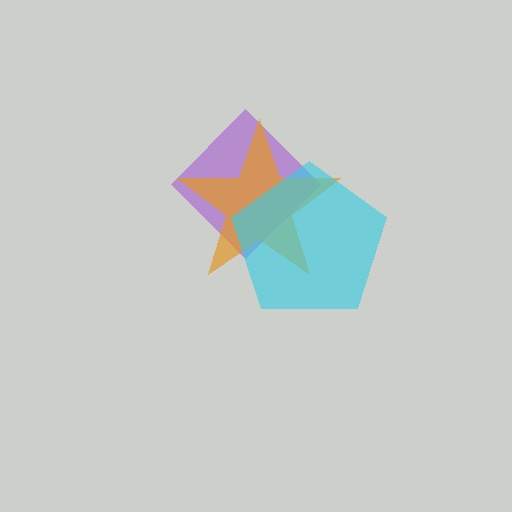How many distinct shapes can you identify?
There are 3 distinct shapes: a purple diamond, an orange star, a cyan pentagon.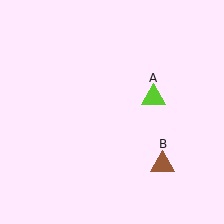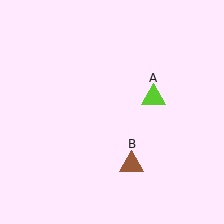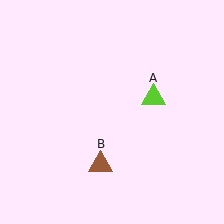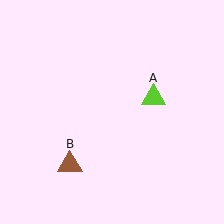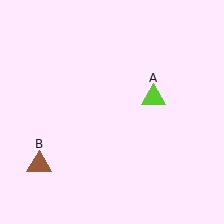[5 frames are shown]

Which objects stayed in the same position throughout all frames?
Lime triangle (object A) remained stationary.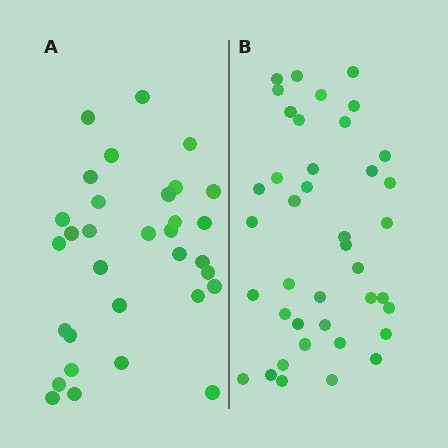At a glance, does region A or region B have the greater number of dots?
Region B (the right region) has more dots.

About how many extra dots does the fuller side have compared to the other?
Region B has roughly 8 or so more dots than region A.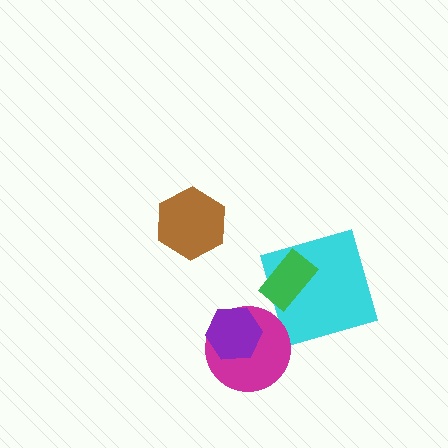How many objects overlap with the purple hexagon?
1 object overlaps with the purple hexagon.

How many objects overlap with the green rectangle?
1 object overlaps with the green rectangle.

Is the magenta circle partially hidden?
Yes, it is partially covered by another shape.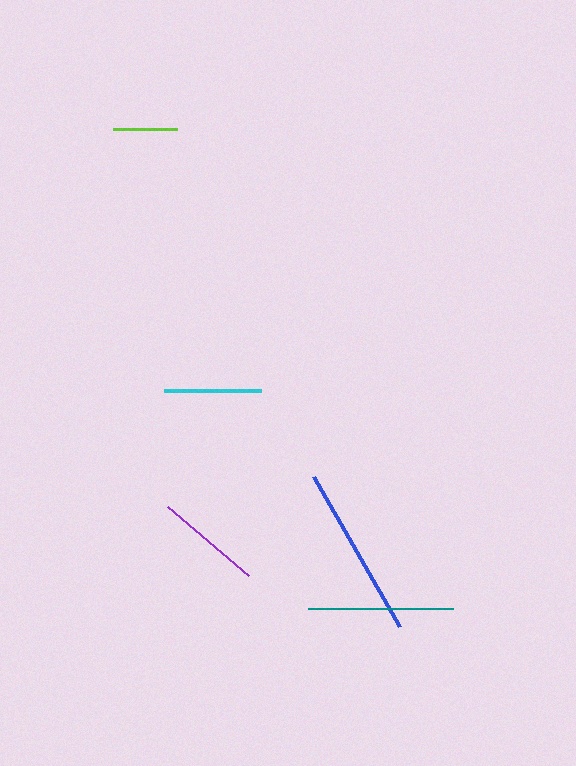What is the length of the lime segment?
The lime segment is approximately 64 pixels long.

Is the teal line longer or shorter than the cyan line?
The teal line is longer than the cyan line.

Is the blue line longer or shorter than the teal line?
The blue line is longer than the teal line.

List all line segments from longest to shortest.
From longest to shortest: blue, teal, purple, cyan, lime.